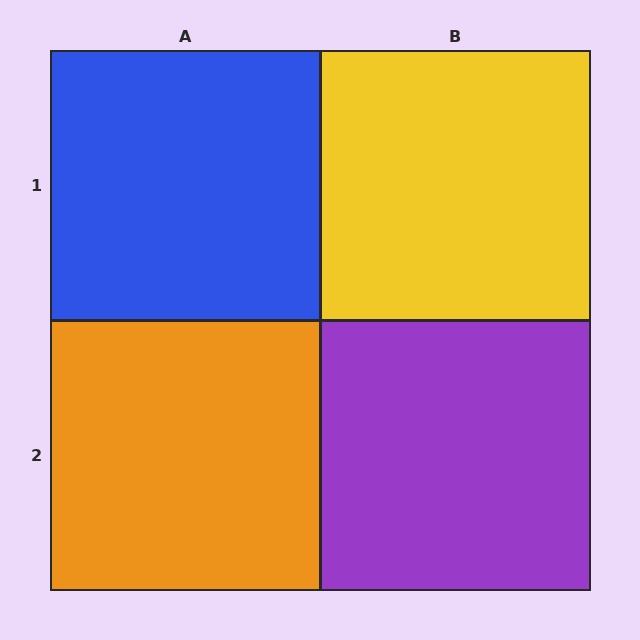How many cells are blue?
1 cell is blue.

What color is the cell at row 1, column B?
Yellow.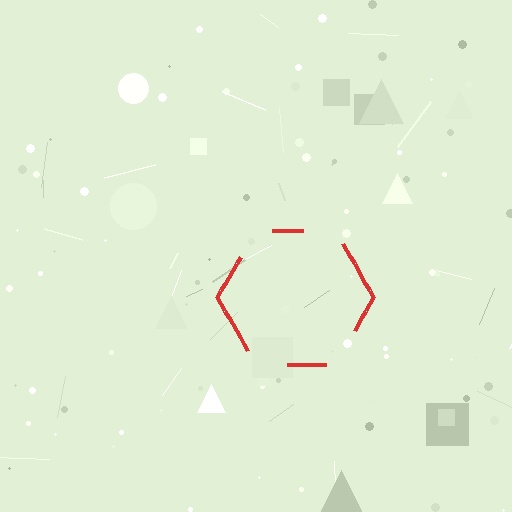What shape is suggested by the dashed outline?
The dashed outline suggests a hexagon.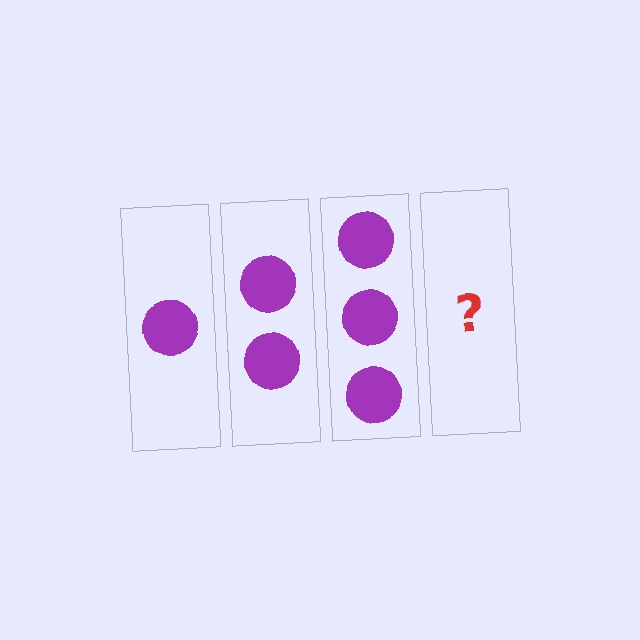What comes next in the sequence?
The next element should be 4 circles.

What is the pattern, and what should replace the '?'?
The pattern is that each step adds one more circle. The '?' should be 4 circles.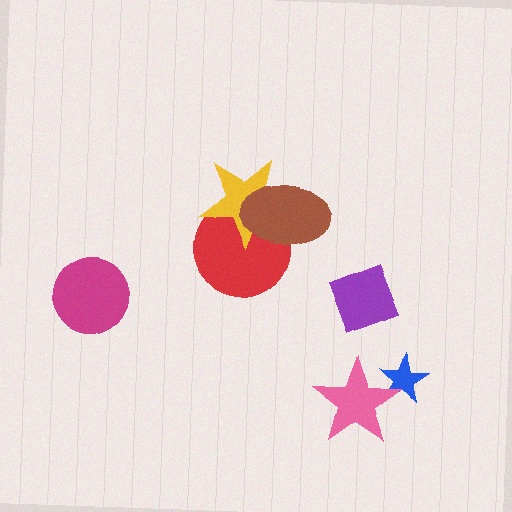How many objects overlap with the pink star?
1 object overlaps with the pink star.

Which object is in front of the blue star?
The pink star is in front of the blue star.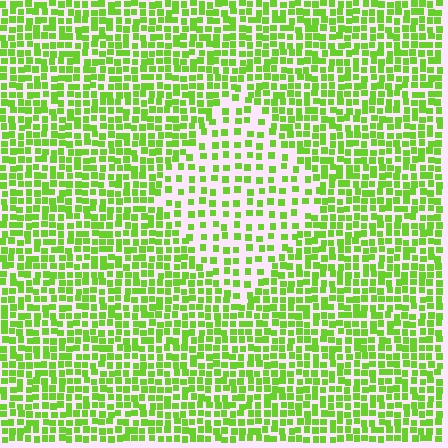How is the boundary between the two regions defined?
The boundary is defined by a change in element density (approximately 2.0x ratio). All elements are the same color, size, and shape.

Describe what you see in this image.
The image contains small lime elements arranged at two different densities. A diamond-shaped region is visible where the elements are less densely packed than the surrounding area.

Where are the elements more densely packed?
The elements are more densely packed outside the diamond boundary.